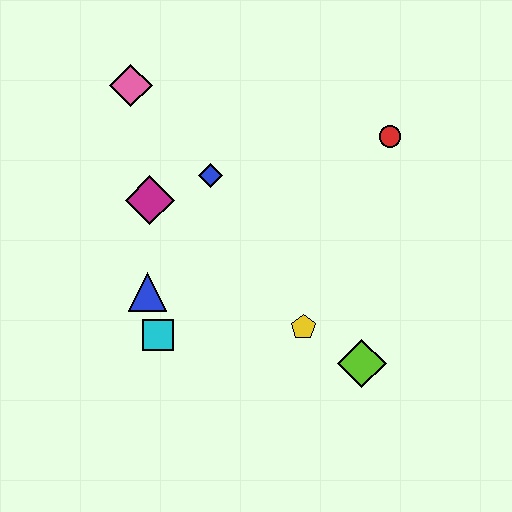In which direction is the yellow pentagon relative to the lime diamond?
The yellow pentagon is to the left of the lime diamond.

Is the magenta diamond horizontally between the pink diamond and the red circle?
Yes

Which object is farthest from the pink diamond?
The lime diamond is farthest from the pink diamond.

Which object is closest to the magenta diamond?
The blue diamond is closest to the magenta diamond.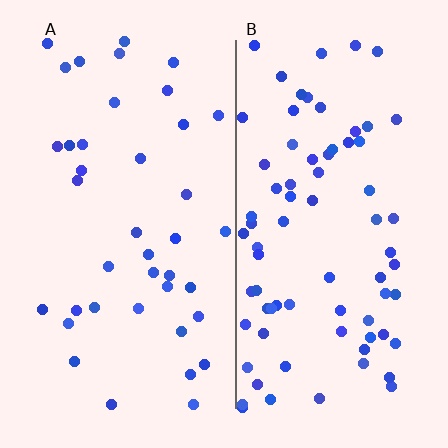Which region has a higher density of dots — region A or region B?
B (the right).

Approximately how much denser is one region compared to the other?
Approximately 1.9× — region B over region A.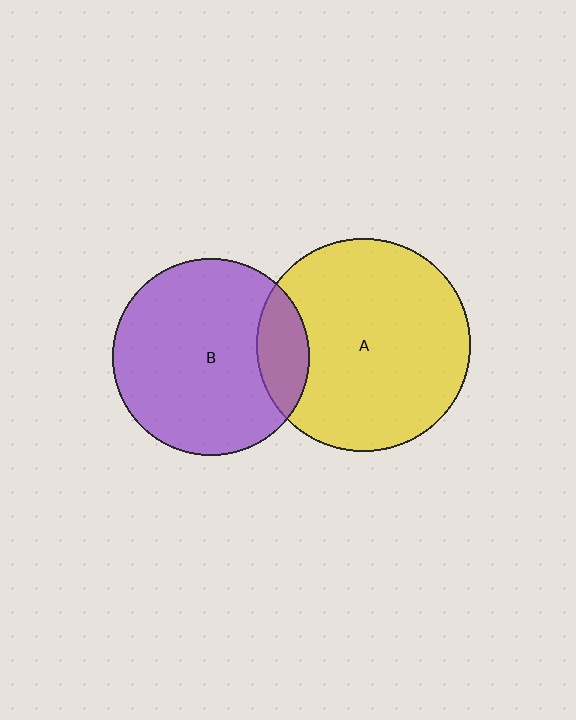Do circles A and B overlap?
Yes.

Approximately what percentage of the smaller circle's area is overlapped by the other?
Approximately 15%.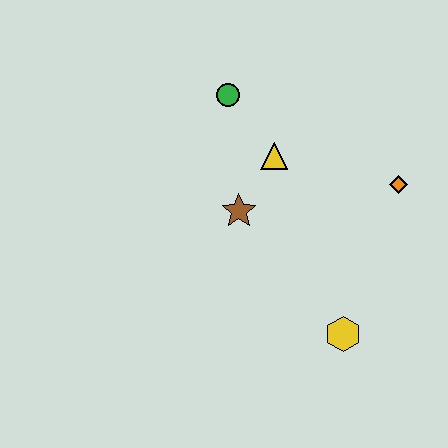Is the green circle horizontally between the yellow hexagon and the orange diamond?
No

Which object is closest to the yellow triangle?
The brown star is closest to the yellow triangle.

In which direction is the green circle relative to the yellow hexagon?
The green circle is above the yellow hexagon.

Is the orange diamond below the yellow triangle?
Yes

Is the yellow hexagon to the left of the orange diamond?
Yes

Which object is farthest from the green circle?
The yellow hexagon is farthest from the green circle.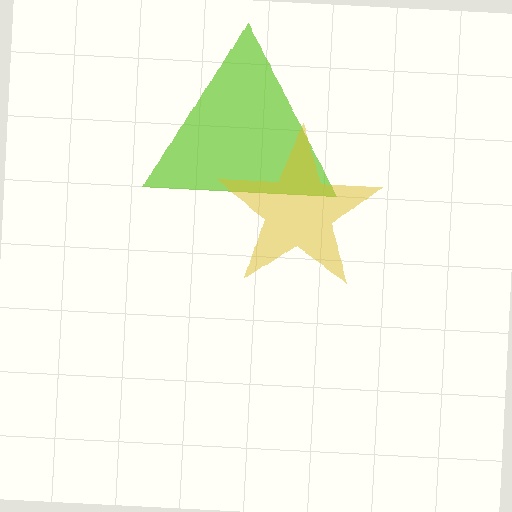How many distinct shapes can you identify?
There are 2 distinct shapes: a lime triangle, a yellow star.